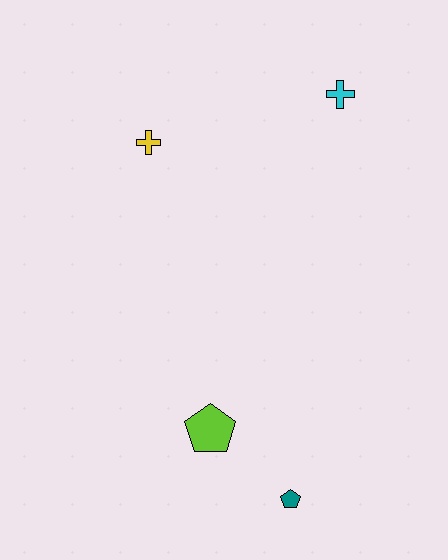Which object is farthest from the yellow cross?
The teal pentagon is farthest from the yellow cross.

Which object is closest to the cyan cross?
The yellow cross is closest to the cyan cross.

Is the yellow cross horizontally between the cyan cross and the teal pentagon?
No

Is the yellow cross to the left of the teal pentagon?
Yes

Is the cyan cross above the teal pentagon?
Yes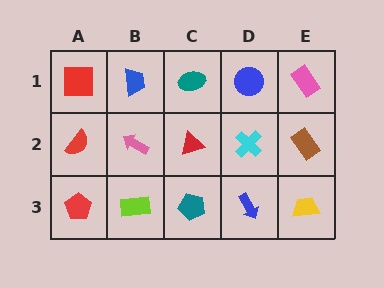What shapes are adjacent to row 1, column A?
A red semicircle (row 2, column A), a blue trapezoid (row 1, column B).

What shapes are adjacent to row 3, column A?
A red semicircle (row 2, column A), a lime rectangle (row 3, column B).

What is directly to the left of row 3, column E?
A blue arrow.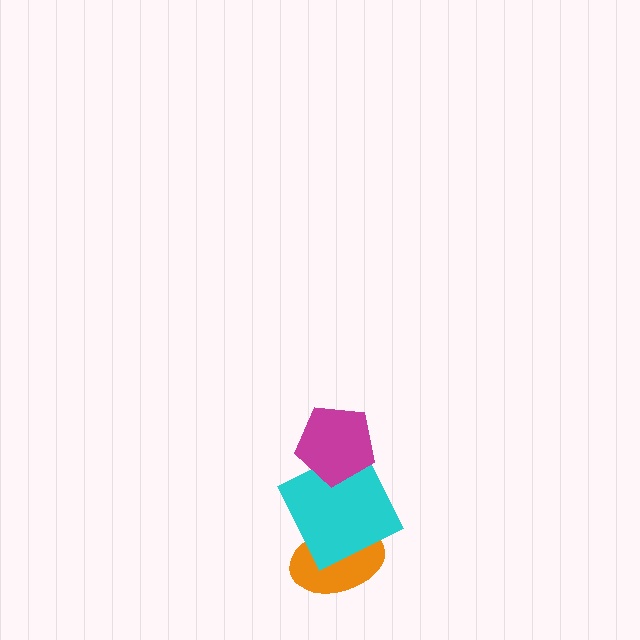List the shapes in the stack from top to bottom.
From top to bottom: the magenta pentagon, the cyan square, the orange ellipse.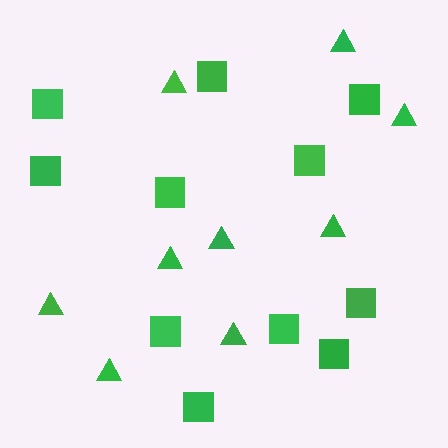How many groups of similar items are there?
There are 2 groups: one group of triangles (9) and one group of squares (11).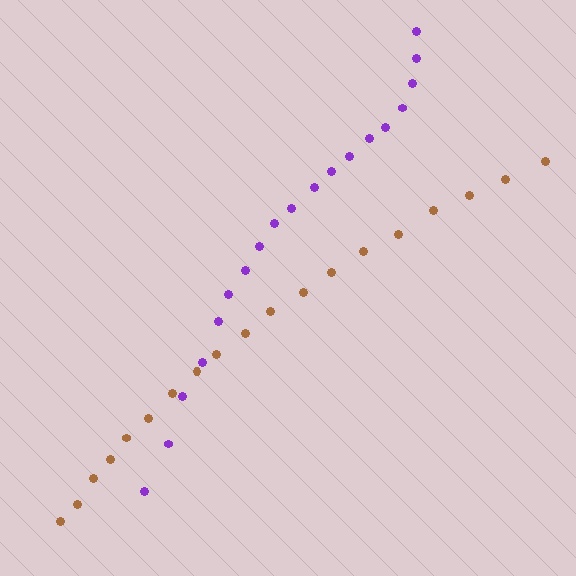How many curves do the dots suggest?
There are 2 distinct paths.